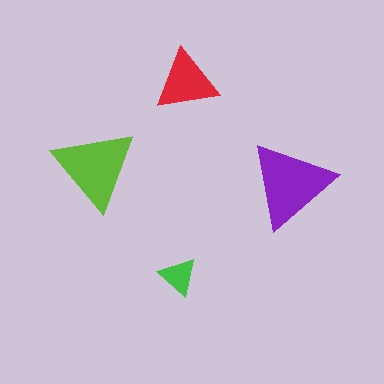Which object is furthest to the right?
The purple triangle is rightmost.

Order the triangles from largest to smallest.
the purple one, the lime one, the red one, the green one.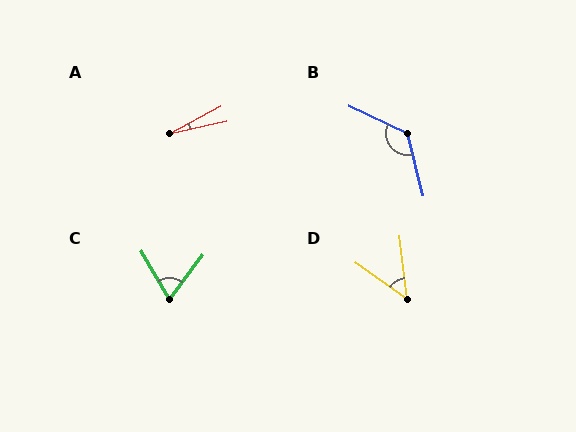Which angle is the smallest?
A, at approximately 16 degrees.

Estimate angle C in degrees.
Approximately 67 degrees.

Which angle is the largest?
B, at approximately 130 degrees.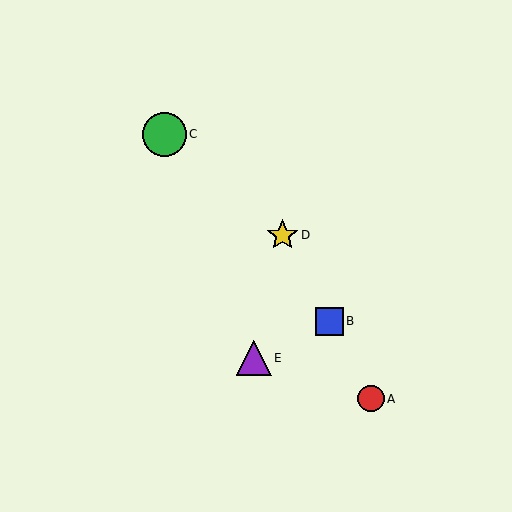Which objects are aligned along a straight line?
Objects A, B, D are aligned along a straight line.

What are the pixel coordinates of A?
Object A is at (371, 399).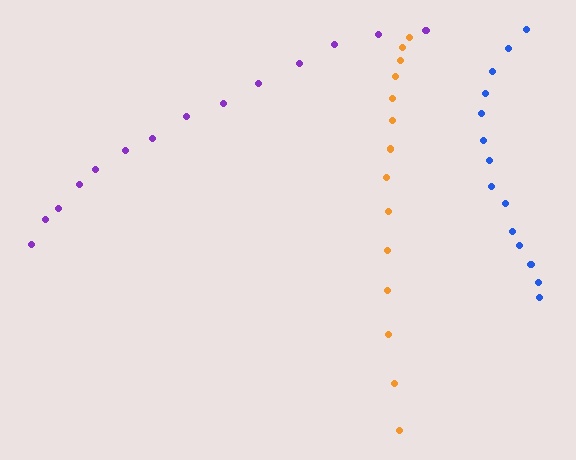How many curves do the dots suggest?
There are 3 distinct paths.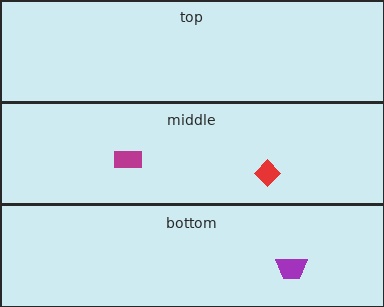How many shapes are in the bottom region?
1.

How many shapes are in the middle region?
2.